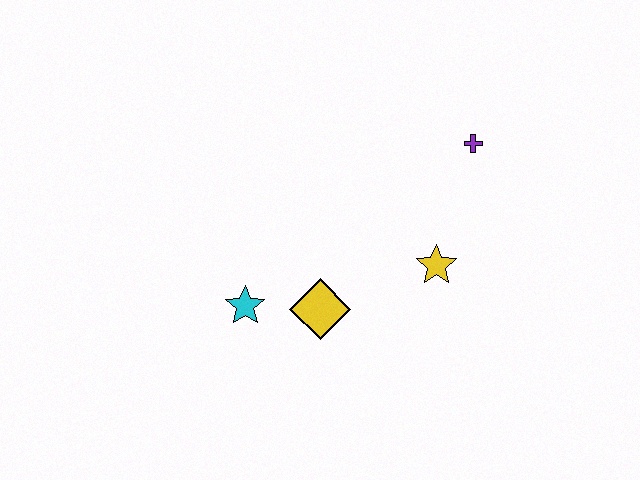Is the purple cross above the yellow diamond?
Yes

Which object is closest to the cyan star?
The yellow diamond is closest to the cyan star.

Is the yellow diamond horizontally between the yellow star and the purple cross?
No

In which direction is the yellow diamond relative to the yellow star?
The yellow diamond is to the left of the yellow star.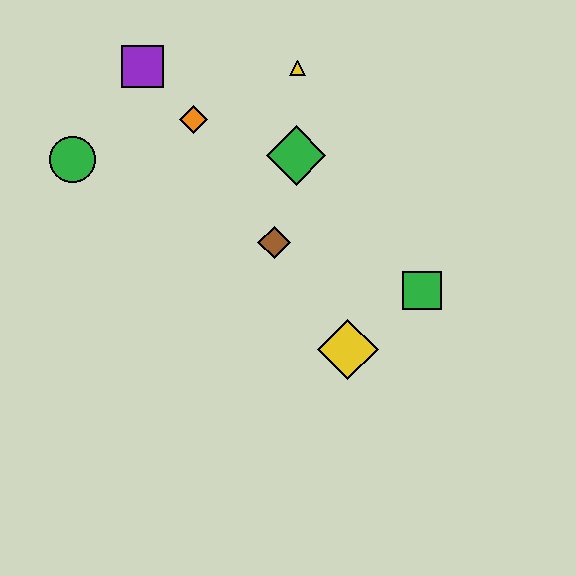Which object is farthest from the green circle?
The green square is farthest from the green circle.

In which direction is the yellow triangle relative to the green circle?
The yellow triangle is to the right of the green circle.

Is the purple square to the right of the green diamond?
No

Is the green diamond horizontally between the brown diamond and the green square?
Yes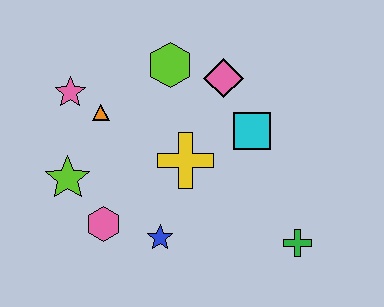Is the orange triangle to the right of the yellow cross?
No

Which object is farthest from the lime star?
The green cross is farthest from the lime star.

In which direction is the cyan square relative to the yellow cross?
The cyan square is to the right of the yellow cross.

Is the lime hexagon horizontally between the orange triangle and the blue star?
No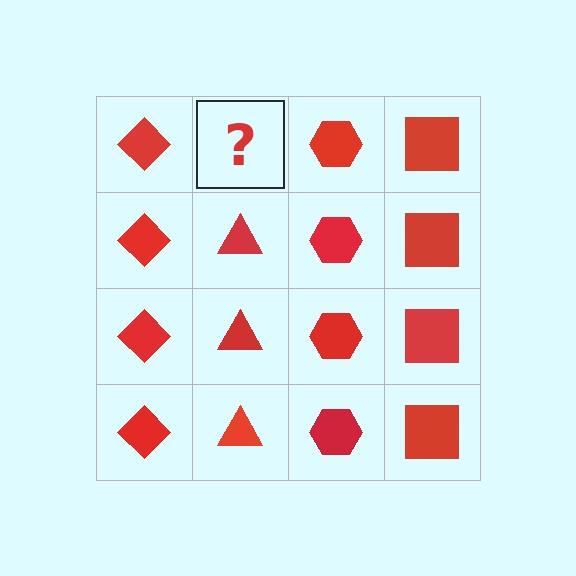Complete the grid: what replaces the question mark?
The question mark should be replaced with a red triangle.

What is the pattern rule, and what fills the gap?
The rule is that each column has a consistent shape. The gap should be filled with a red triangle.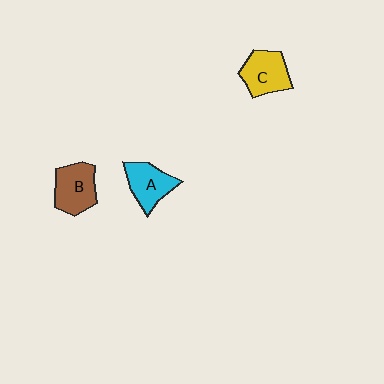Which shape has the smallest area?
Shape A (cyan).